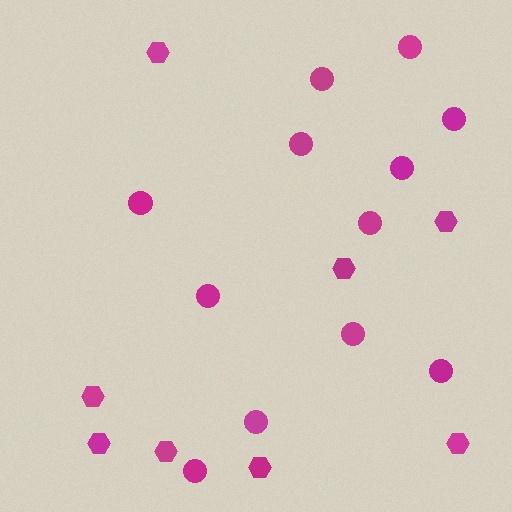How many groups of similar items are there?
There are 2 groups: one group of circles (12) and one group of hexagons (8).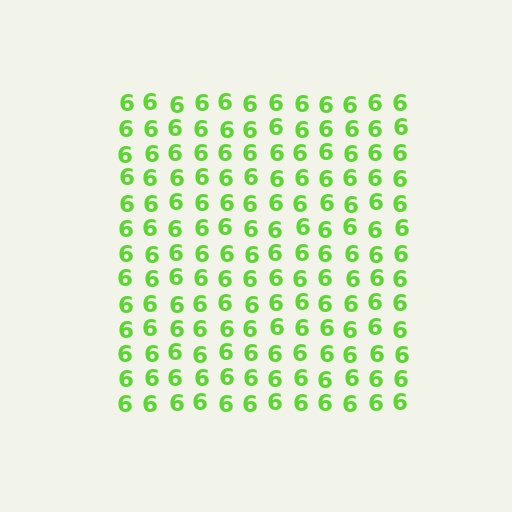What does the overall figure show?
The overall figure shows a square.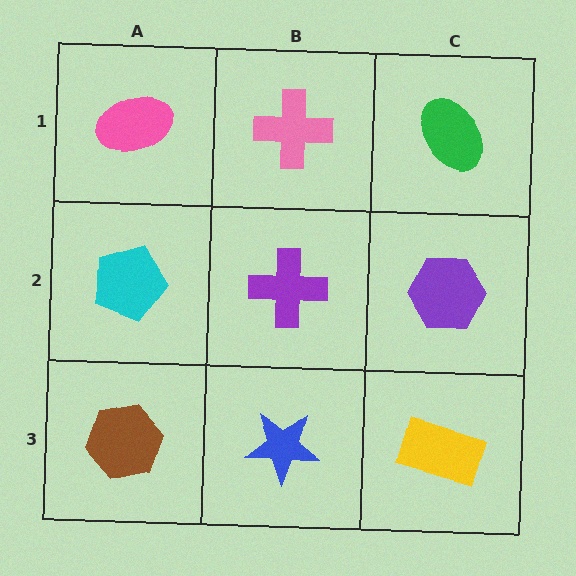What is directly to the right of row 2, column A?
A purple cross.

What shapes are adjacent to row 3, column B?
A purple cross (row 2, column B), a brown hexagon (row 3, column A), a yellow rectangle (row 3, column C).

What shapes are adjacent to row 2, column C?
A green ellipse (row 1, column C), a yellow rectangle (row 3, column C), a purple cross (row 2, column B).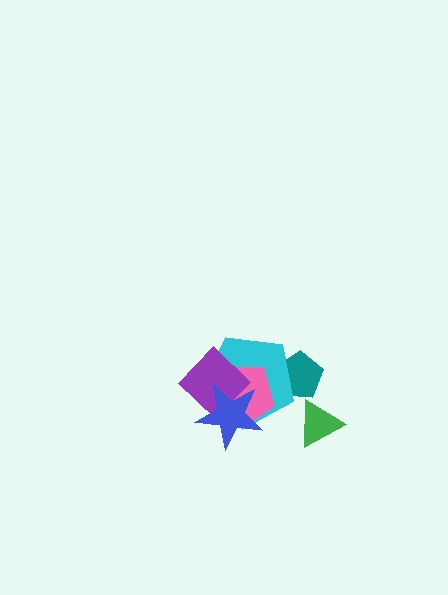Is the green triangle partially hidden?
No, no other shape covers it.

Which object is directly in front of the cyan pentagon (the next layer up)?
The pink pentagon is directly in front of the cyan pentagon.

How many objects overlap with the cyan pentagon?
4 objects overlap with the cyan pentagon.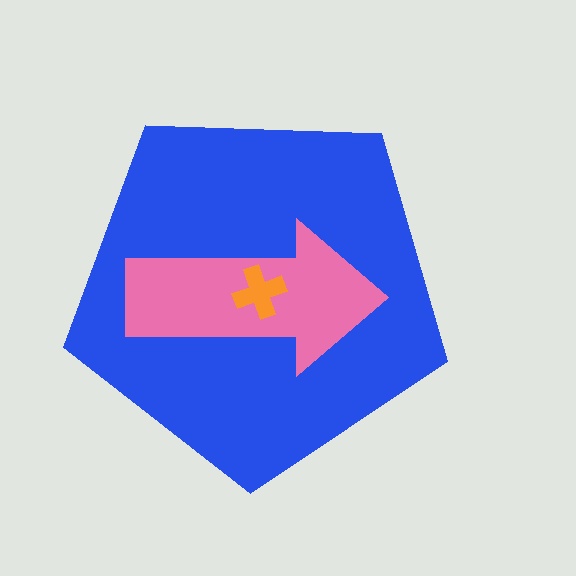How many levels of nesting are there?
3.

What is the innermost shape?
The orange cross.